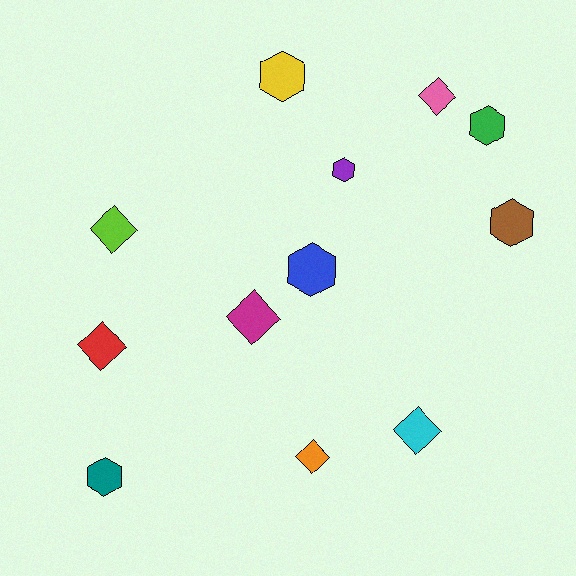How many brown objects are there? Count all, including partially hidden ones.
There is 1 brown object.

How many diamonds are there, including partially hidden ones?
There are 6 diamonds.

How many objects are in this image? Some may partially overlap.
There are 12 objects.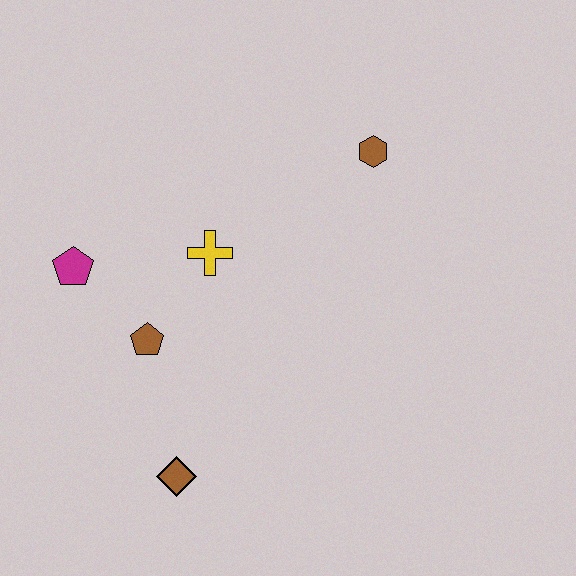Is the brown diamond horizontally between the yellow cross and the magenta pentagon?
Yes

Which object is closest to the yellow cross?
The brown pentagon is closest to the yellow cross.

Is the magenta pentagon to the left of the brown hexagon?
Yes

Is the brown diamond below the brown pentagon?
Yes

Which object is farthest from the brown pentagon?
The brown hexagon is farthest from the brown pentagon.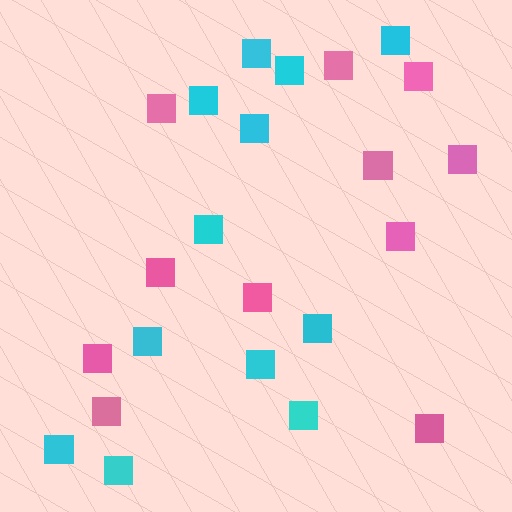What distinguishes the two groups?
There are 2 groups: one group of pink squares (11) and one group of cyan squares (12).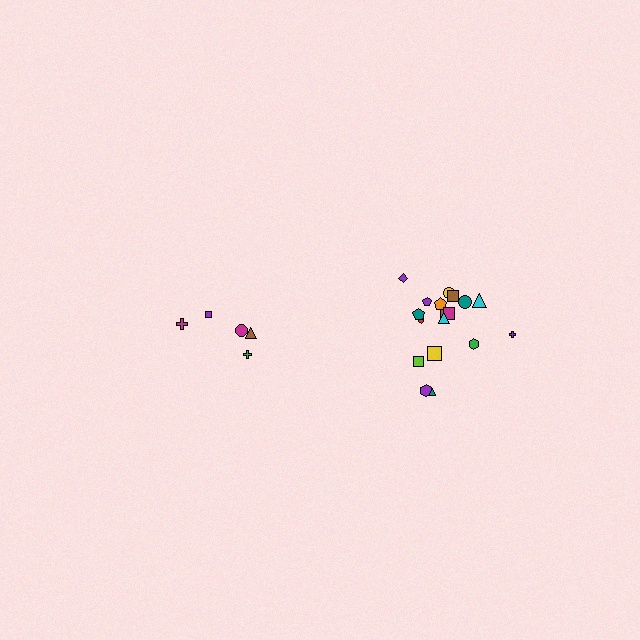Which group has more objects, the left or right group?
The right group.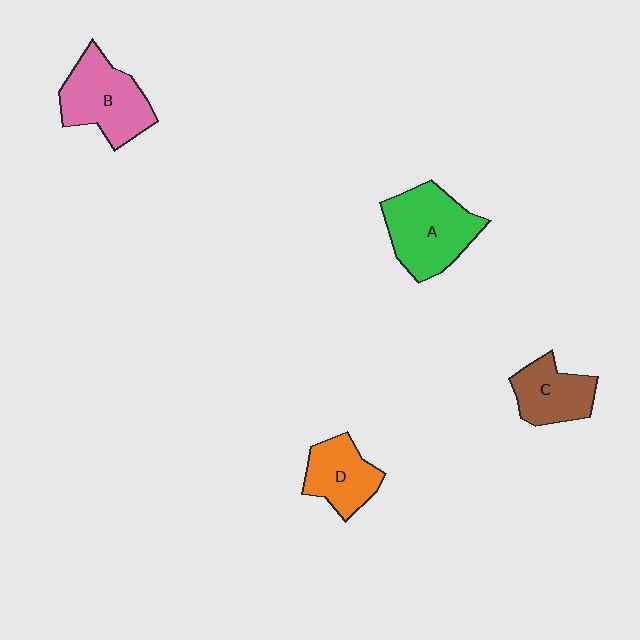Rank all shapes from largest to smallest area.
From largest to smallest: A (green), B (pink), D (orange), C (brown).